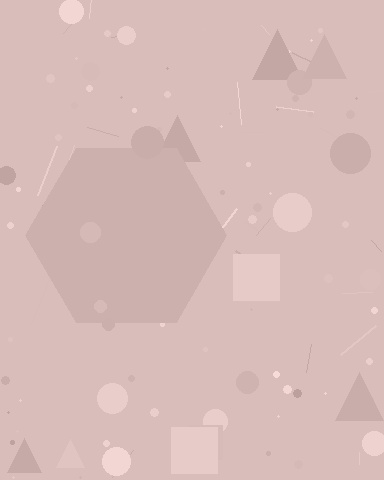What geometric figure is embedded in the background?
A hexagon is embedded in the background.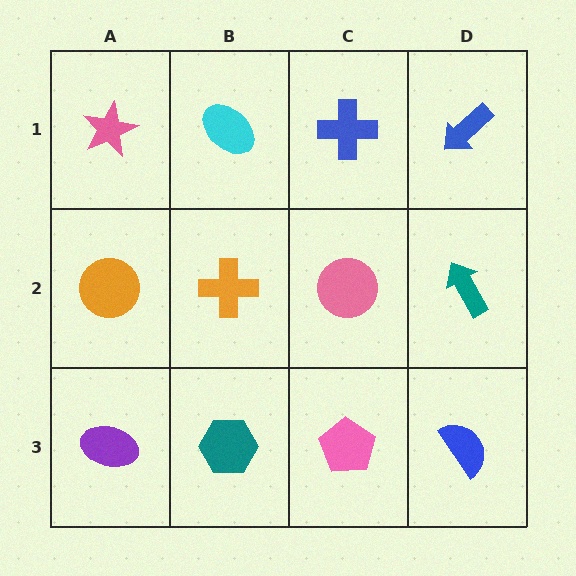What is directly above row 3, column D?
A teal arrow.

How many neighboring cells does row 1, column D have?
2.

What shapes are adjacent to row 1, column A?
An orange circle (row 2, column A), a cyan ellipse (row 1, column B).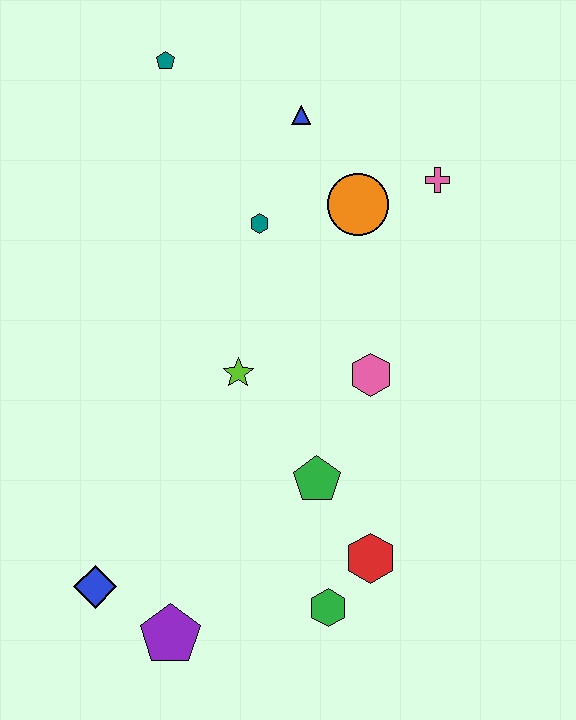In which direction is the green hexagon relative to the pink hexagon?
The green hexagon is below the pink hexagon.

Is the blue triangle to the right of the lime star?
Yes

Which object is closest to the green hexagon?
The red hexagon is closest to the green hexagon.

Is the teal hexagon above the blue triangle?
No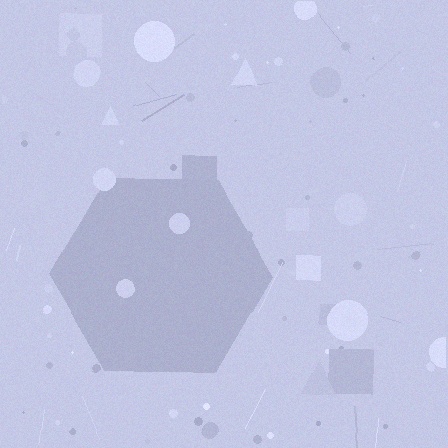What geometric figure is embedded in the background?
A hexagon is embedded in the background.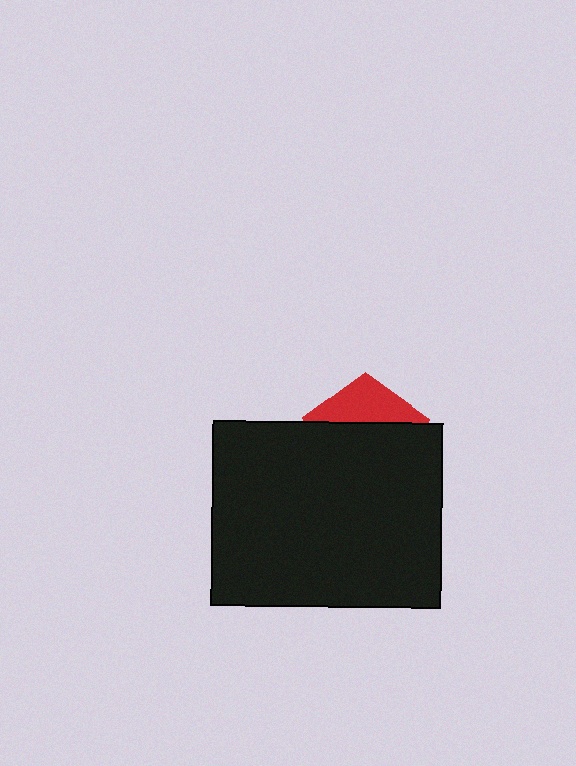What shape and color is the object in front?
The object in front is a black rectangle.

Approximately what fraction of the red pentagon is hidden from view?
Roughly 68% of the red pentagon is hidden behind the black rectangle.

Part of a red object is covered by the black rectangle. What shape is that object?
It is a pentagon.